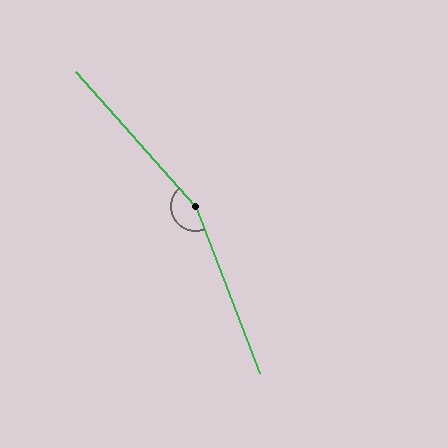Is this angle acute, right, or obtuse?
It is obtuse.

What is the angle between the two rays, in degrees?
Approximately 159 degrees.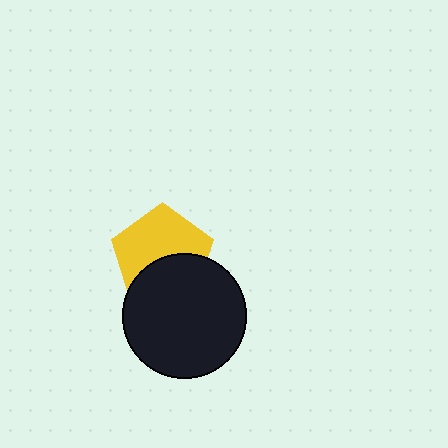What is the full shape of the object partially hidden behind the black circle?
The partially hidden object is a yellow pentagon.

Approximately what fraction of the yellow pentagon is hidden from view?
Roughly 42% of the yellow pentagon is hidden behind the black circle.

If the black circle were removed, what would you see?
You would see the complete yellow pentagon.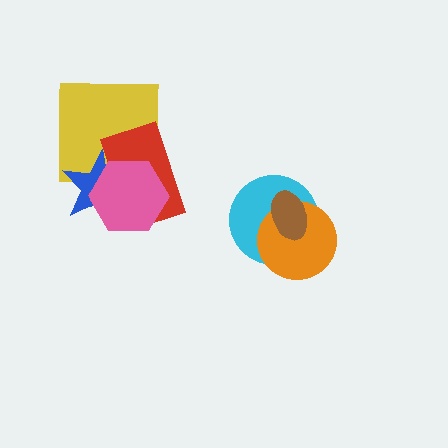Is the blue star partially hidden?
Yes, it is partially covered by another shape.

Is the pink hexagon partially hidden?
No, no other shape covers it.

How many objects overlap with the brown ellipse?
2 objects overlap with the brown ellipse.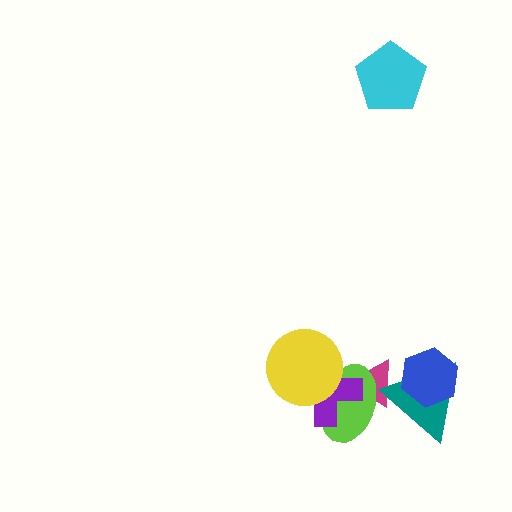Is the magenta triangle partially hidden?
Yes, it is partially covered by another shape.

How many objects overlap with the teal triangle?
3 objects overlap with the teal triangle.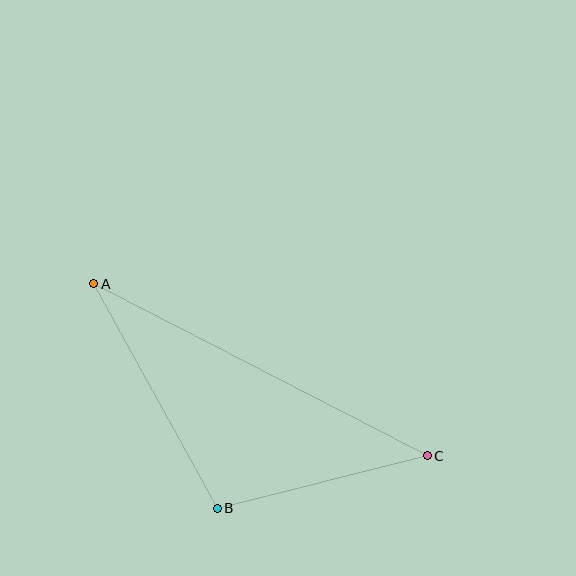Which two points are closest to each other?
Points B and C are closest to each other.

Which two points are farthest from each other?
Points A and C are farthest from each other.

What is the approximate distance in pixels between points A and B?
The distance between A and B is approximately 256 pixels.